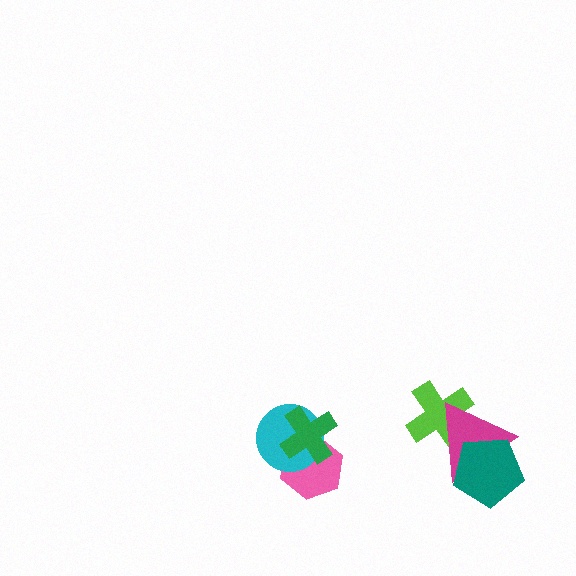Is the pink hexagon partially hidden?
Yes, it is partially covered by another shape.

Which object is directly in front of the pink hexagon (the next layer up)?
The cyan circle is directly in front of the pink hexagon.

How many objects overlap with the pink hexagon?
2 objects overlap with the pink hexagon.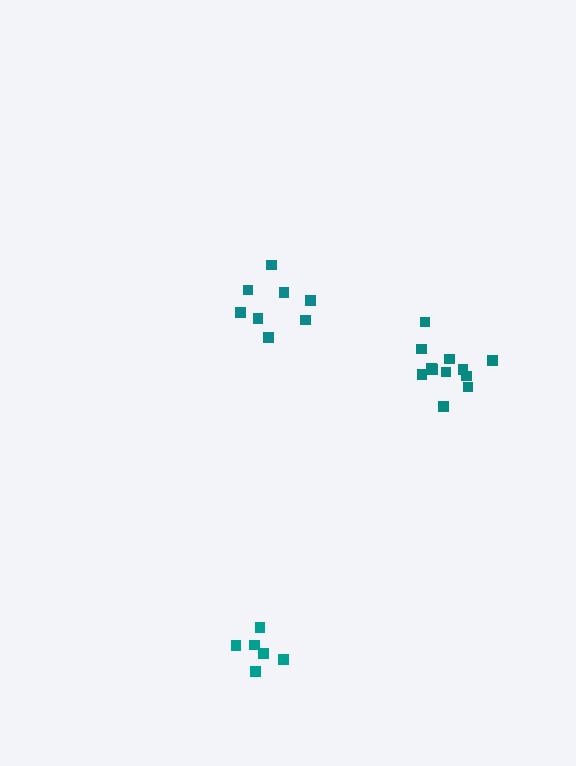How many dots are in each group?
Group 1: 12 dots, Group 2: 8 dots, Group 3: 6 dots (26 total).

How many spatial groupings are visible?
There are 3 spatial groupings.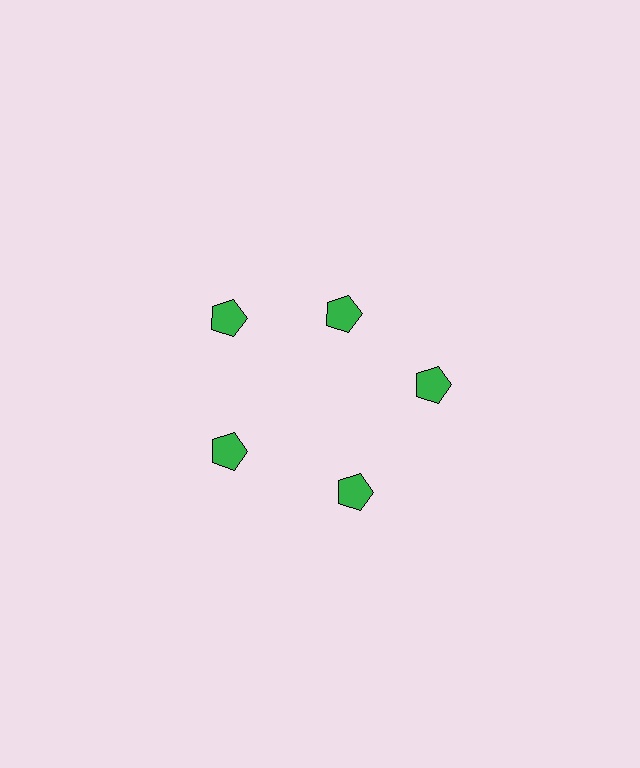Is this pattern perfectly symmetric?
No. The 5 green pentagons are arranged in a ring, but one element near the 1 o'clock position is pulled inward toward the center, breaking the 5-fold rotational symmetry.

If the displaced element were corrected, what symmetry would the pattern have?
It would have 5-fold rotational symmetry — the pattern would map onto itself every 72 degrees.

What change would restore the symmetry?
The symmetry would be restored by moving it outward, back onto the ring so that all 5 pentagons sit at equal angles and equal distance from the center.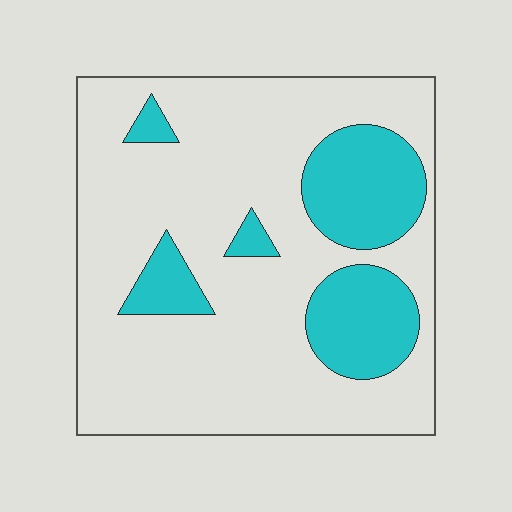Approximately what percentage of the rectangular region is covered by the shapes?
Approximately 25%.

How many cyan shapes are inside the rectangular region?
5.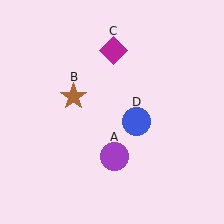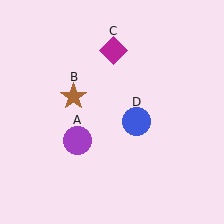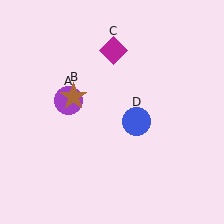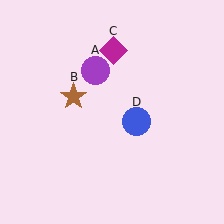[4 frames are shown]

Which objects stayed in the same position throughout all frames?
Brown star (object B) and magenta diamond (object C) and blue circle (object D) remained stationary.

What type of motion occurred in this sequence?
The purple circle (object A) rotated clockwise around the center of the scene.